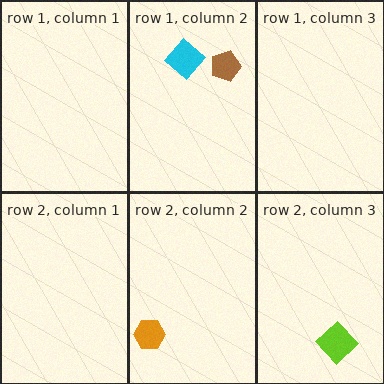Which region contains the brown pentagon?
The row 1, column 2 region.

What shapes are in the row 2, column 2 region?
The orange hexagon.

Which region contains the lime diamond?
The row 2, column 3 region.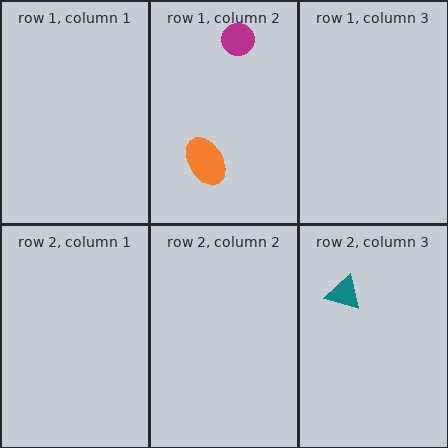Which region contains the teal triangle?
The row 2, column 3 region.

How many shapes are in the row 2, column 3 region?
1.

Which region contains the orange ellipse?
The row 1, column 2 region.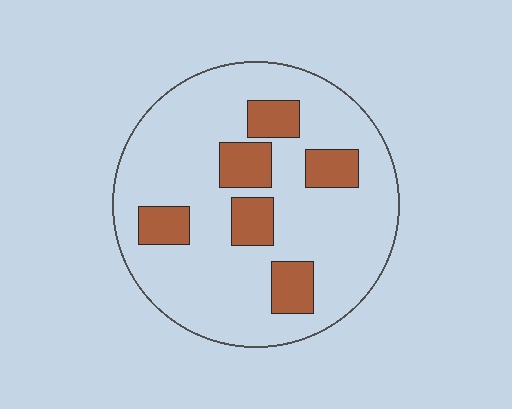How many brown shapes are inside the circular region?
6.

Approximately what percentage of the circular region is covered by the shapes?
Approximately 20%.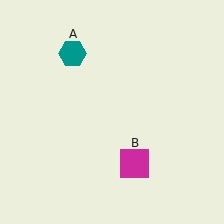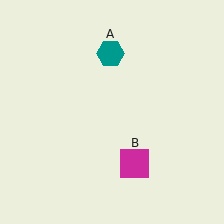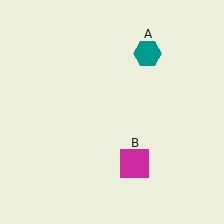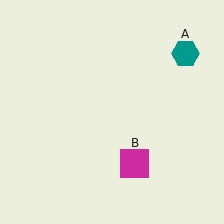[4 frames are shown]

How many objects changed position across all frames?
1 object changed position: teal hexagon (object A).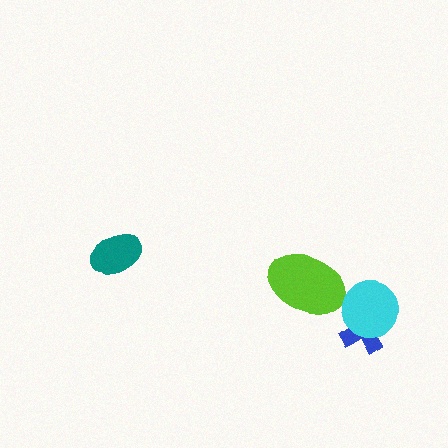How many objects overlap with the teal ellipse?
0 objects overlap with the teal ellipse.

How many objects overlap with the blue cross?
1 object overlaps with the blue cross.